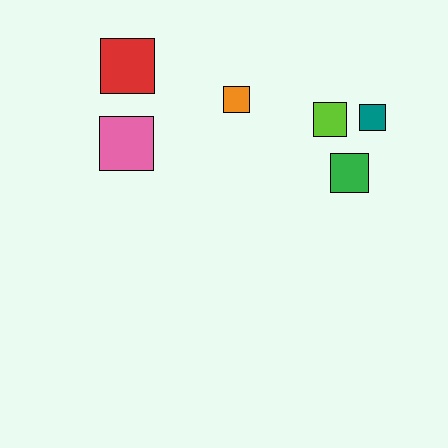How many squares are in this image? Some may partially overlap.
There are 6 squares.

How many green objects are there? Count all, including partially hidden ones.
There is 1 green object.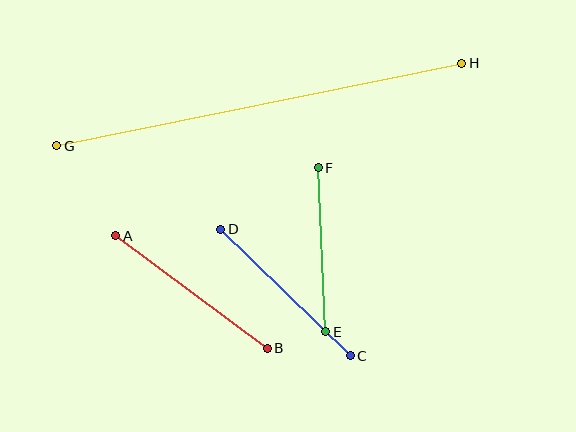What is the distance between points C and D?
The distance is approximately 181 pixels.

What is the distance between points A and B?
The distance is approximately 189 pixels.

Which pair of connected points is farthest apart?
Points G and H are farthest apart.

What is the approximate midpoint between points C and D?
The midpoint is at approximately (286, 292) pixels.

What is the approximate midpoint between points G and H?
The midpoint is at approximately (259, 105) pixels.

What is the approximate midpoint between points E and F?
The midpoint is at approximately (322, 250) pixels.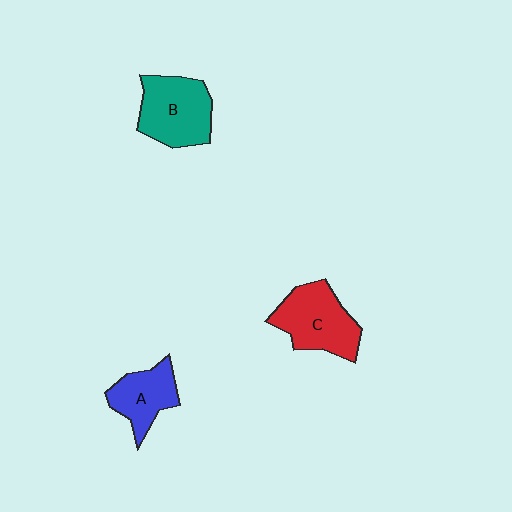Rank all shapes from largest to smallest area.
From largest to smallest: C (red), B (teal), A (blue).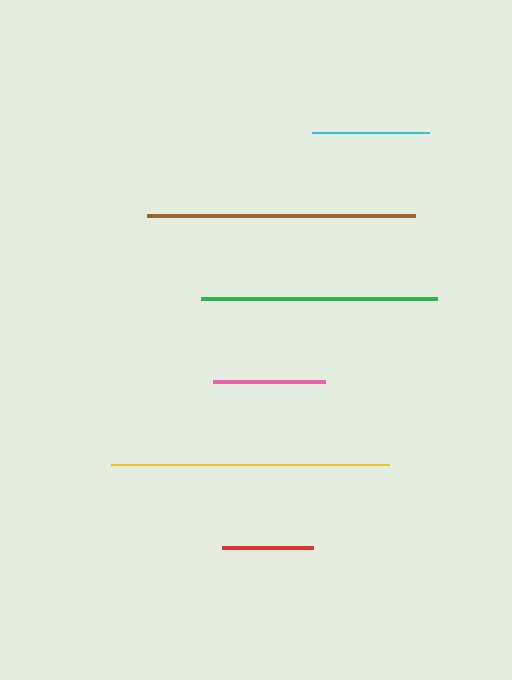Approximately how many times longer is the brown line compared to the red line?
The brown line is approximately 2.9 times the length of the red line.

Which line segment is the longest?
The yellow line is the longest at approximately 278 pixels.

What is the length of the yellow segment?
The yellow segment is approximately 278 pixels long.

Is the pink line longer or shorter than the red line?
The pink line is longer than the red line.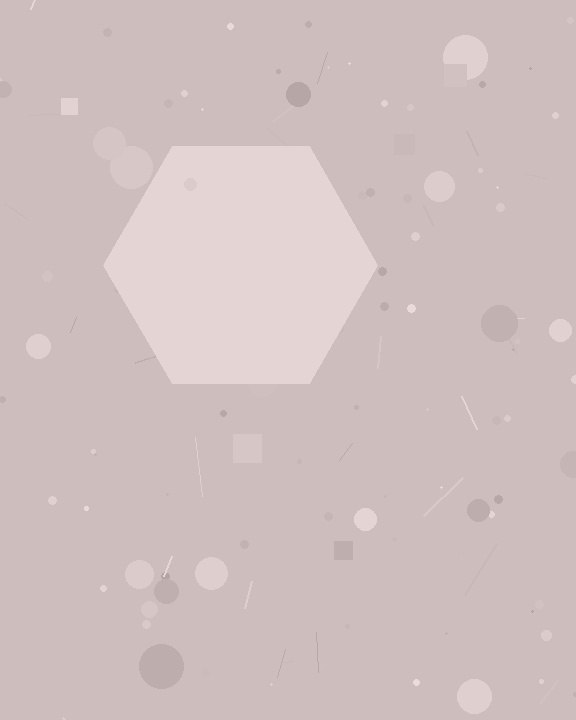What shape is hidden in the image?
A hexagon is hidden in the image.